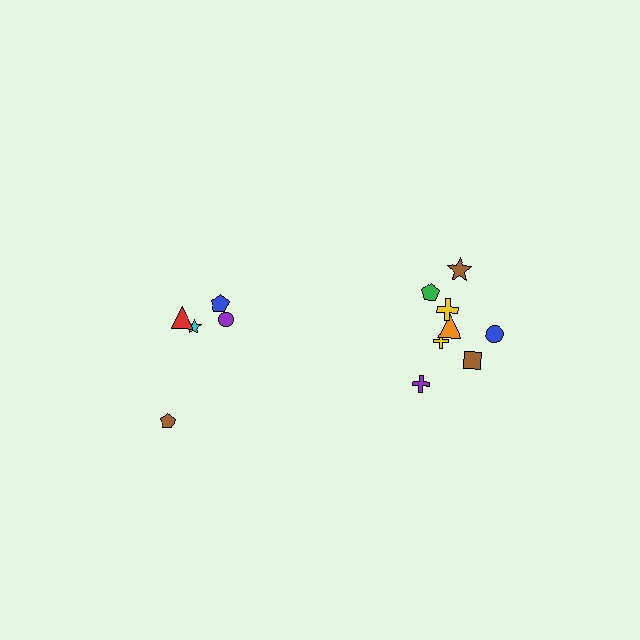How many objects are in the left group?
There are 5 objects.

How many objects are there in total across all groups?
There are 13 objects.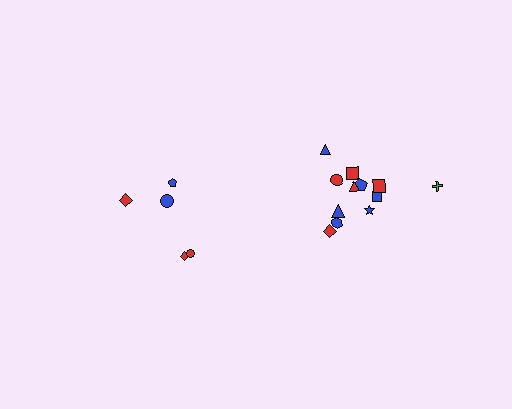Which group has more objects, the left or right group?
The right group.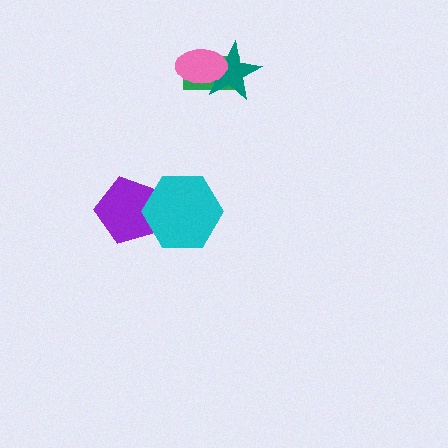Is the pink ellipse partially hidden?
No, no other shape covers it.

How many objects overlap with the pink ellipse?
2 objects overlap with the pink ellipse.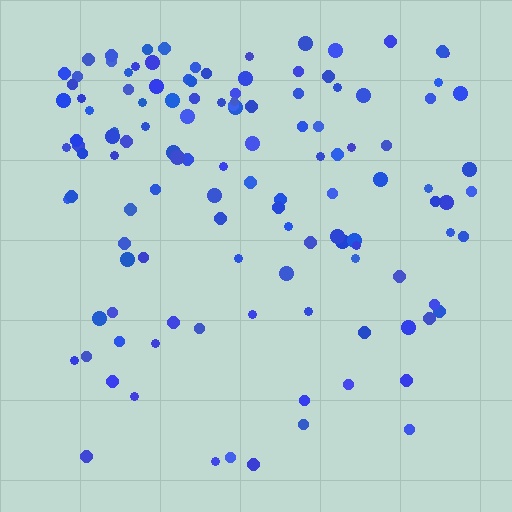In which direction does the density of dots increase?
From bottom to top, with the top side densest.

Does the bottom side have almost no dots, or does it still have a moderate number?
Still a moderate number, just noticeably fewer than the top.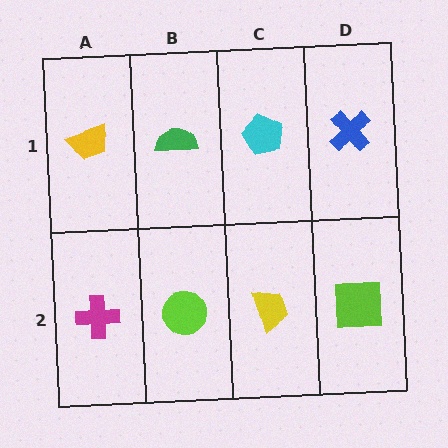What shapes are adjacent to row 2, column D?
A blue cross (row 1, column D), a yellow trapezoid (row 2, column C).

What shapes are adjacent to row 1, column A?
A magenta cross (row 2, column A), a green semicircle (row 1, column B).